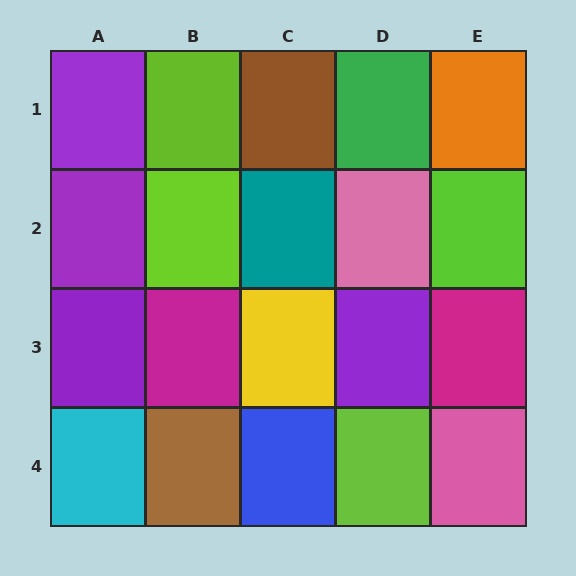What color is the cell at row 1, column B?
Lime.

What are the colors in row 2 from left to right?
Purple, lime, teal, pink, lime.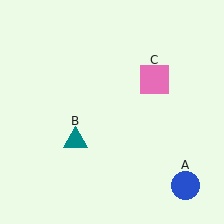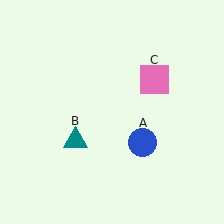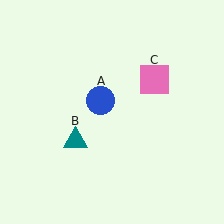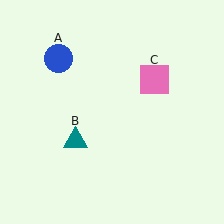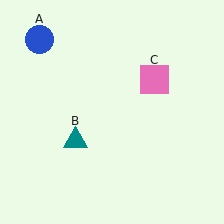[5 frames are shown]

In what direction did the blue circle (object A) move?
The blue circle (object A) moved up and to the left.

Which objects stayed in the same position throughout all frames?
Teal triangle (object B) and pink square (object C) remained stationary.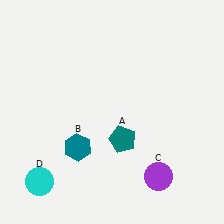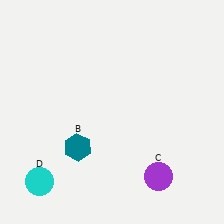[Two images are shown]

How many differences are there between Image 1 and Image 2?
There is 1 difference between the two images.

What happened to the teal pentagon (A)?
The teal pentagon (A) was removed in Image 2. It was in the bottom-right area of Image 1.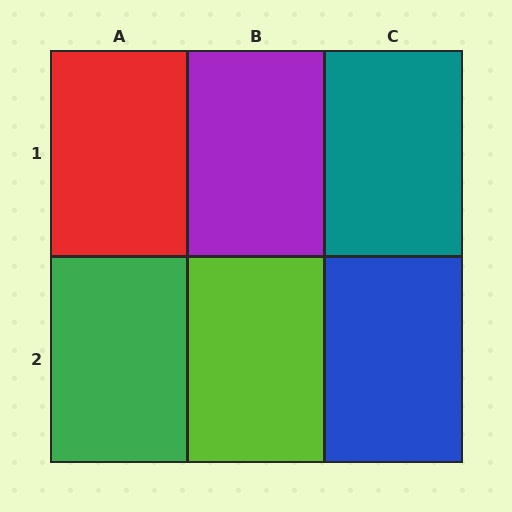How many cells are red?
1 cell is red.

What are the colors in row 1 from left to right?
Red, purple, teal.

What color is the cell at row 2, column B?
Lime.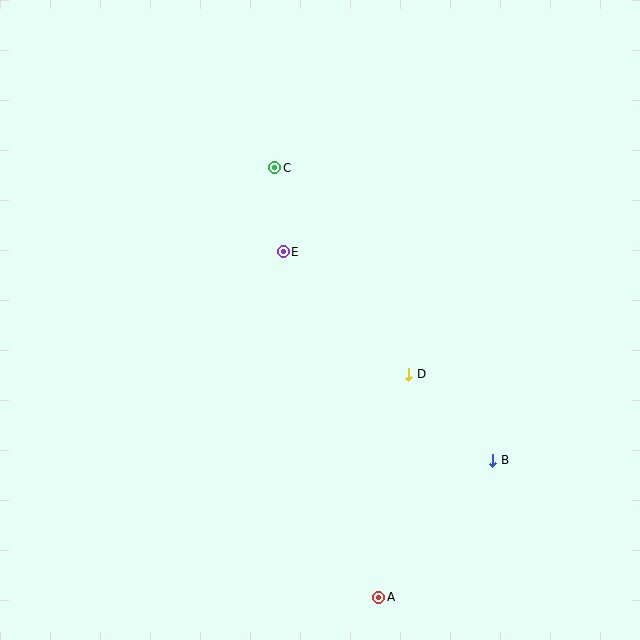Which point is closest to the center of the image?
Point E at (283, 252) is closest to the center.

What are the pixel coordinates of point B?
Point B is at (493, 460).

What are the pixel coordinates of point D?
Point D is at (409, 374).